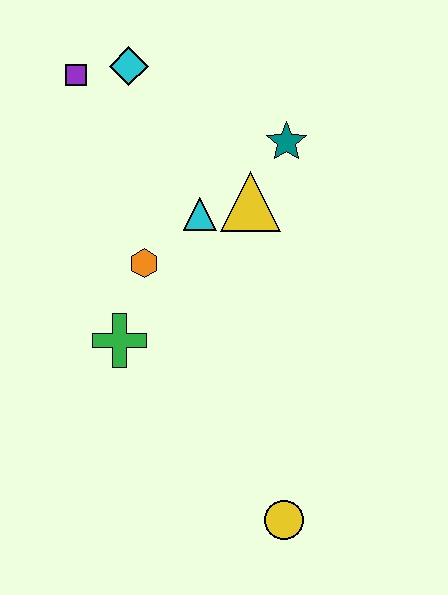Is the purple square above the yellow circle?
Yes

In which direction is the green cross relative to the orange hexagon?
The green cross is below the orange hexagon.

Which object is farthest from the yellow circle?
The purple square is farthest from the yellow circle.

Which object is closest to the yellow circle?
The green cross is closest to the yellow circle.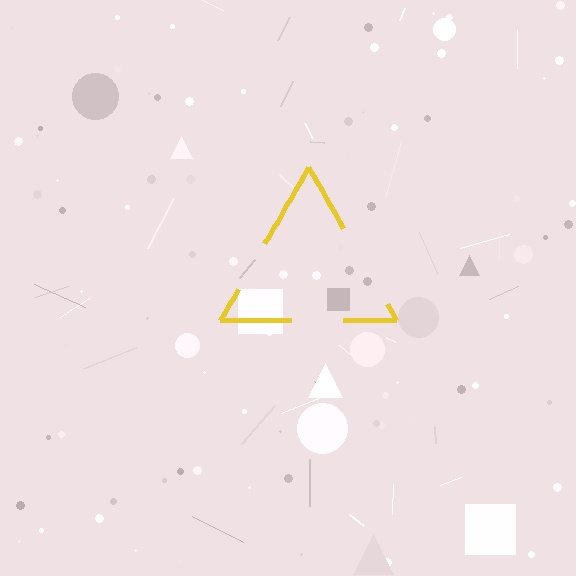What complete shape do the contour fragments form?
The contour fragments form a triangle.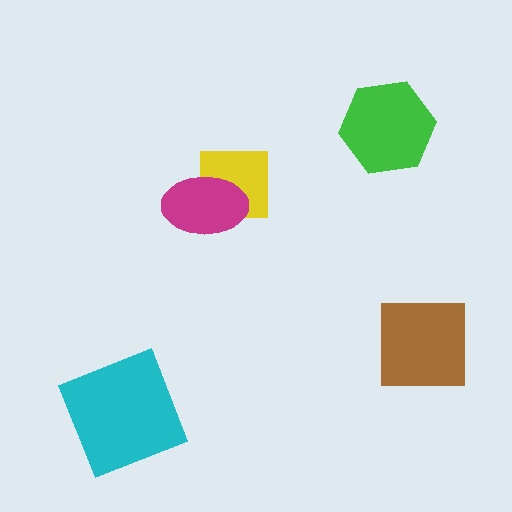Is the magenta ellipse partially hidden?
No, no other shape covers it.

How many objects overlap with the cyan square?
0 objects overlap with the cyan square.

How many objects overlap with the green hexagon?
0 objects overlap with the green hexagon.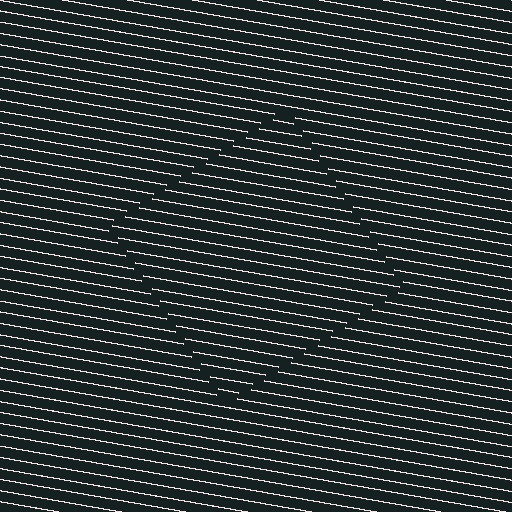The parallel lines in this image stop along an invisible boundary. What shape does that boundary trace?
An illusory square. The interior of the shape contains the same grating, shifted by half a period — the contour is defined by the phase discontinuity where line-ends from the inner and outer gratings abut.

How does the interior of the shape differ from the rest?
The interior of the shape contains the same grating, shifted by half a period — the contour is defined by the phase discontinuity where line-ends from the inner and outer gratings abut.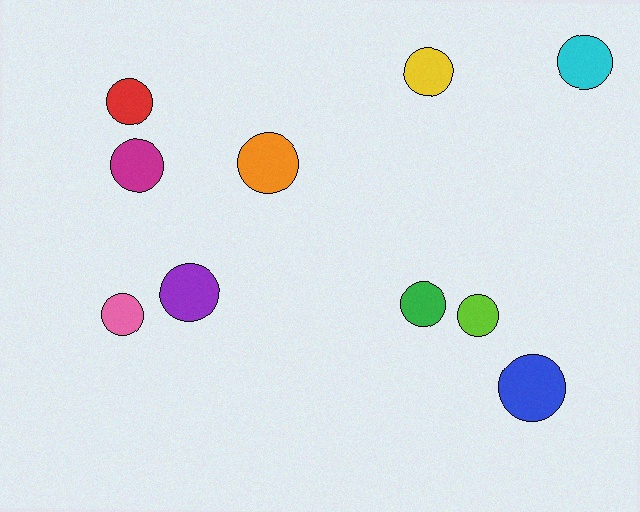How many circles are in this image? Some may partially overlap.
There are 10 circles.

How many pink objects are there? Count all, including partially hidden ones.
There is 1 pink object.